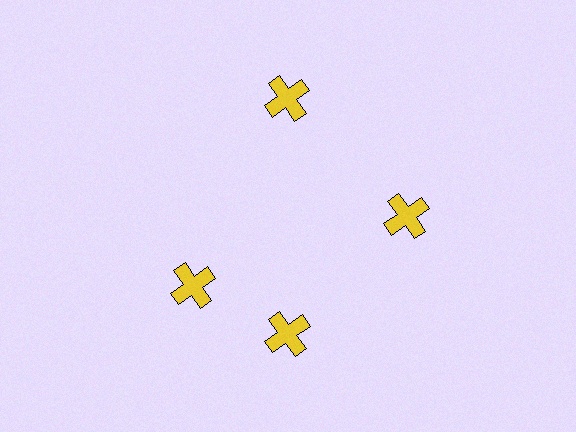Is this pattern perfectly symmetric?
No. The 4 yellow crosses are arranged in a ring, but one element near the 9 o'clock position is rotated out of alignment along the ring, breaking the 4-fold rotational symmetry.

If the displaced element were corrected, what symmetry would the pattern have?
It would have 4-fold rotational symmetry — the pattern would map onto itself every 90 degrees.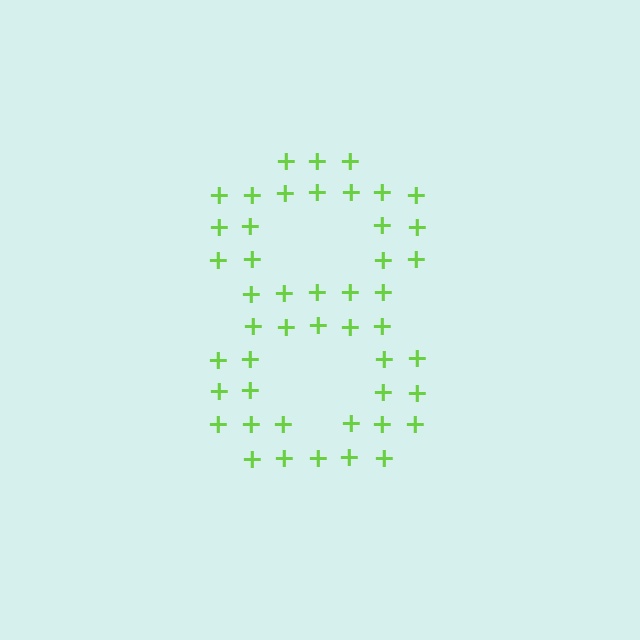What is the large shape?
The large shape is the digit 8.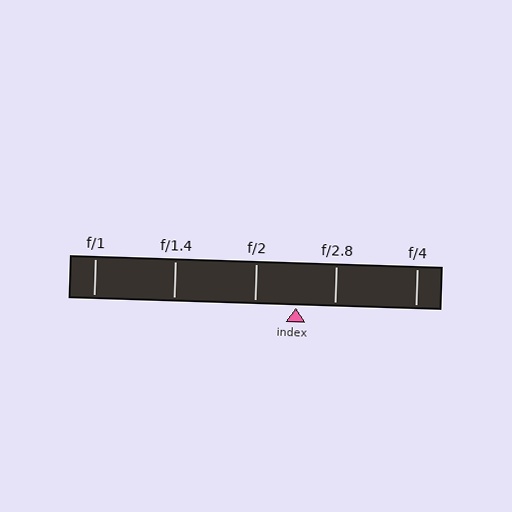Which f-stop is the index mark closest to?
The index mark is closest to f/2.8.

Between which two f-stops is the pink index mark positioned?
The index mark is between f/2 and f/2.8.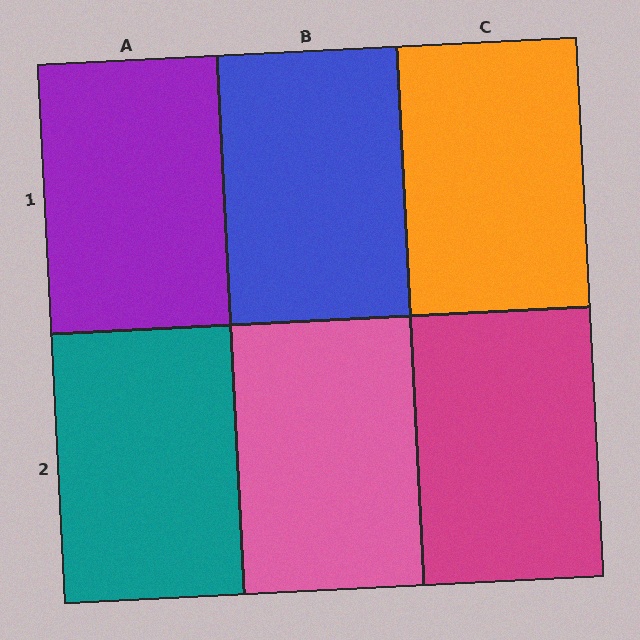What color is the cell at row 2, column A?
Teal.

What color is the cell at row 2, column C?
Magenta.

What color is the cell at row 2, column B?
Pink.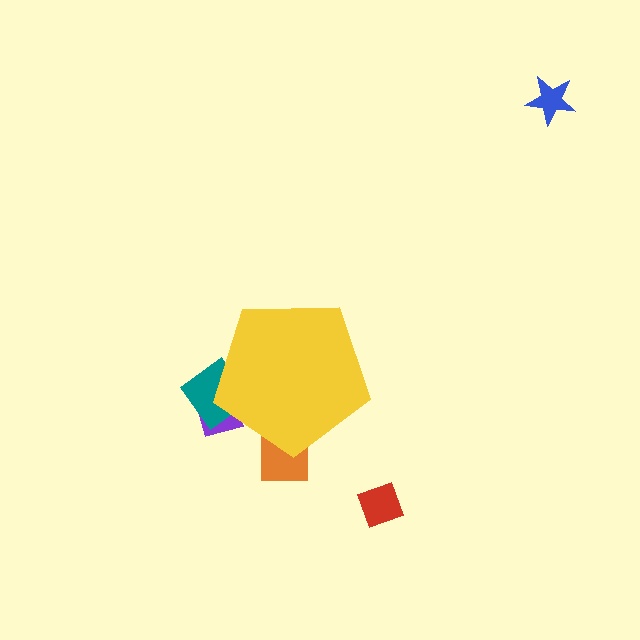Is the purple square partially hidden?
Yes, the purple square is partially hidden behind the yellow pentagon.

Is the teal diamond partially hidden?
Yes, the teal diamond is partially hidden behind the yellow pentagon.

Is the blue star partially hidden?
No, the blue star is fully visible.